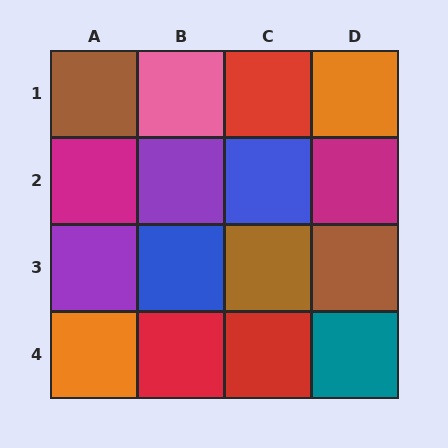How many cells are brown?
3 cells are brown.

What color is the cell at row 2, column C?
Blue.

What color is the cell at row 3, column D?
Brown.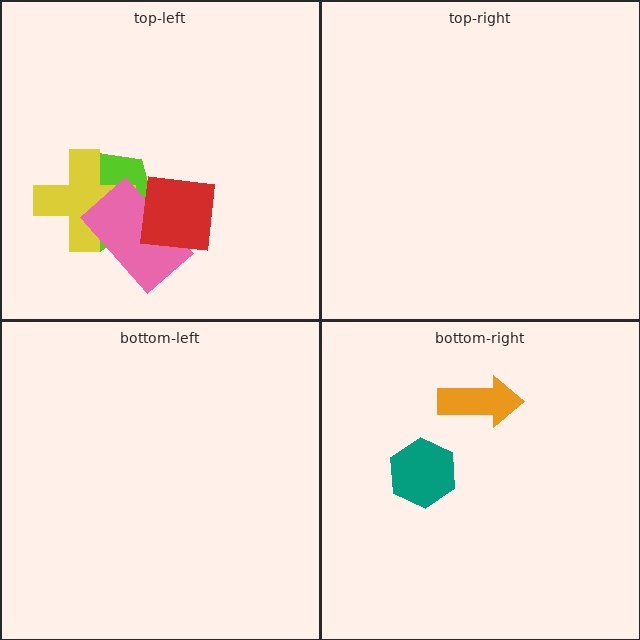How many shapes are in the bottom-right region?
2.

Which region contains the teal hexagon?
The bottom-right region.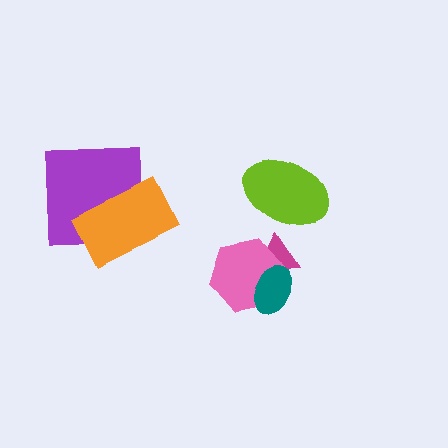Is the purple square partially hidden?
Yes, it is partially covered by another shape.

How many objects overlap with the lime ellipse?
0 objects overlap with the lime ellipse.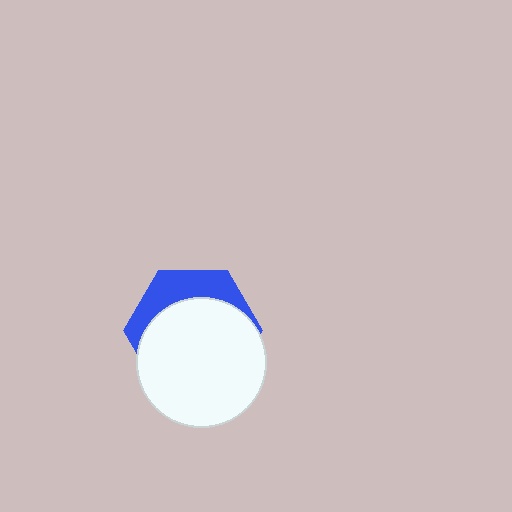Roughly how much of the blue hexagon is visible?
A small part of it is visible (roughly 31%).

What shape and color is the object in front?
The object in front is a white circle.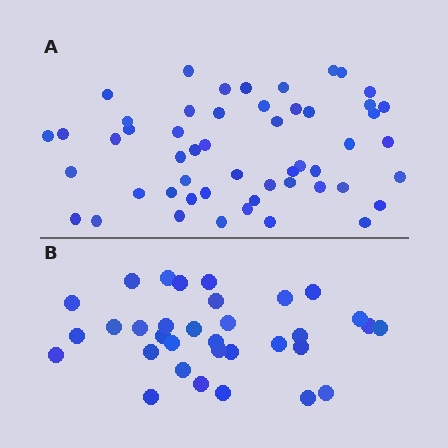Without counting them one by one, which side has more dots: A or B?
Region A (the top region) has more dots.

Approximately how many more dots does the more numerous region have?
Region A has approximately 20 more dots than region B.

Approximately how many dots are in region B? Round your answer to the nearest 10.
About 30 dots. (The exact count is 33, which rounds to 30.)